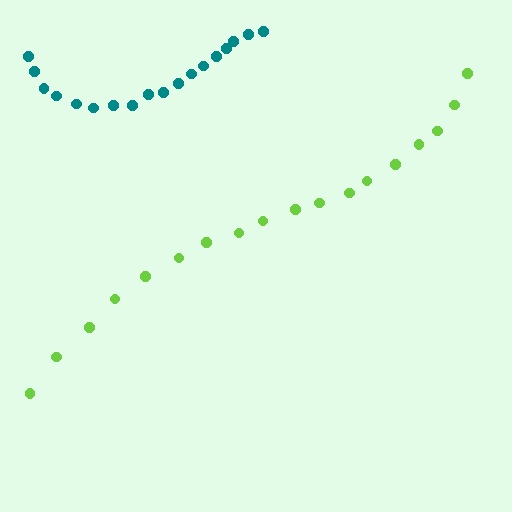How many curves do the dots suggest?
There are 2 distinct paths.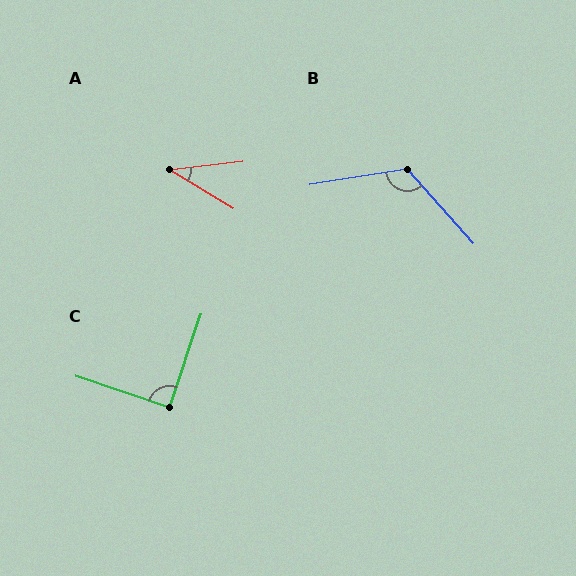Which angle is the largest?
B, at approximately 123 degrees.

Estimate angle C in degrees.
Approximately 90 degrees.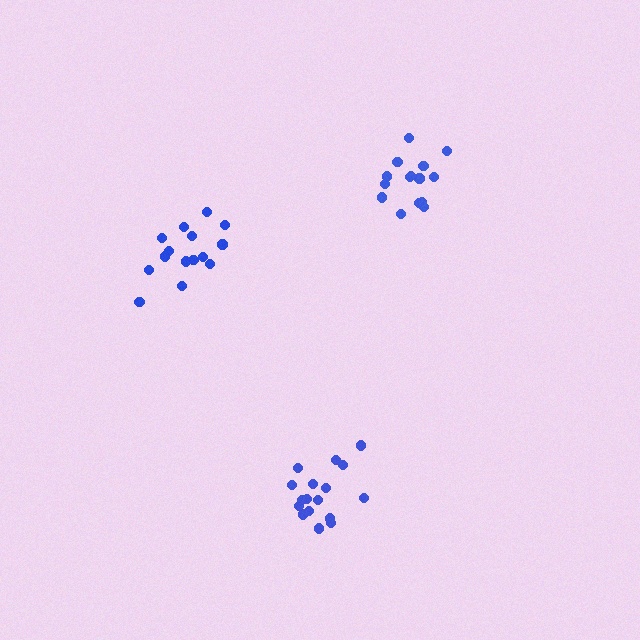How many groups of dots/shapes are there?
There are 3 groups.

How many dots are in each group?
Group 1: 15 dots, Group 2: 17 dots, Group 3: 15 dots (47 total).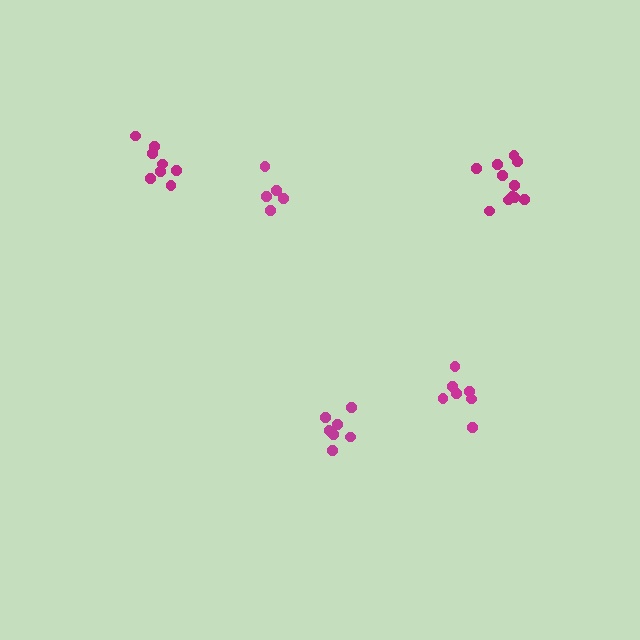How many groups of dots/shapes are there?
There are 5 groups.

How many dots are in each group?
Group 1: 5 dots, Group 2: 7 dots, Group 3: 11 dots, Group 4: 7 dots, Group 5: 8 dots (38 total).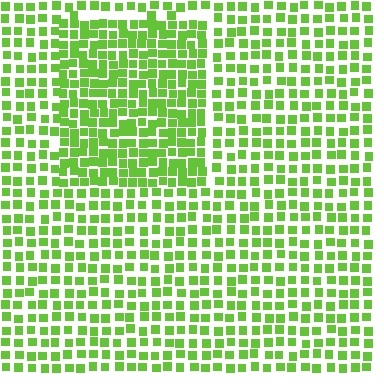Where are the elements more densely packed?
The elements are more densely packed inside the rectangle boundary.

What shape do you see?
I see a rectangle.